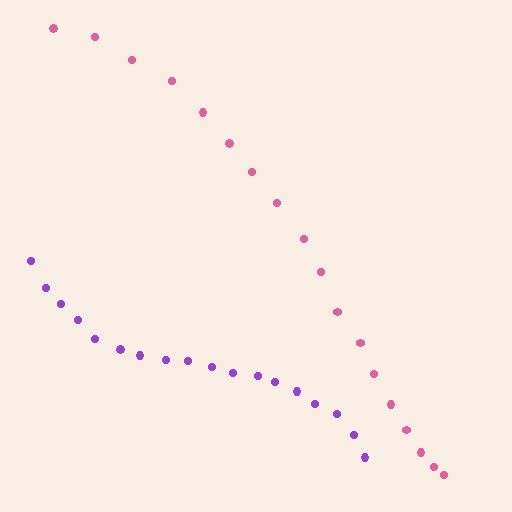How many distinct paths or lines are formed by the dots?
There are 2 distinct paths.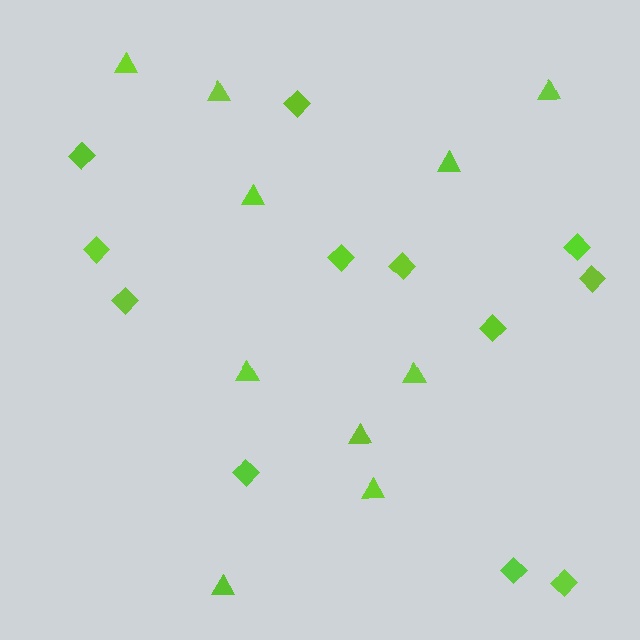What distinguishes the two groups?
There are 2 groups: one group of triangles (10) and one group of diamonds (12).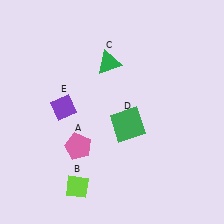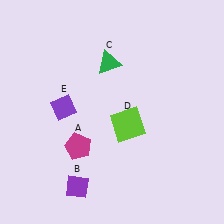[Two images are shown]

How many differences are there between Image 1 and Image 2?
There are 3 differences between the two images.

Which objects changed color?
A changed from pink to magenta. B changed from lime to purple. D changed from green to lime.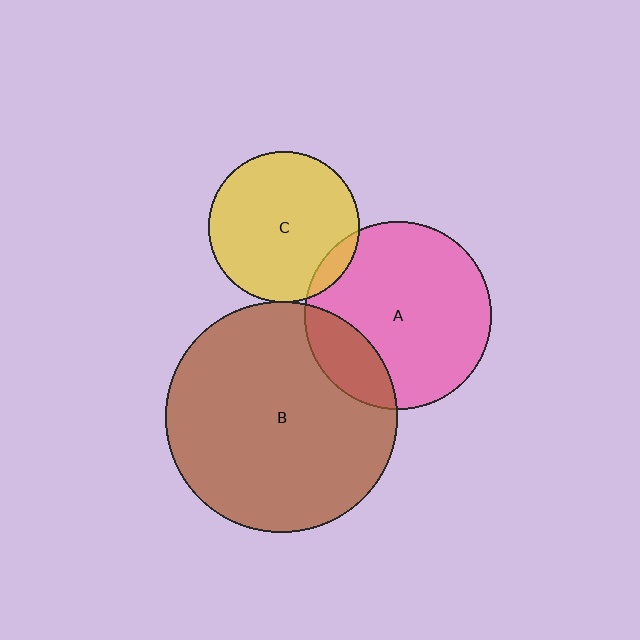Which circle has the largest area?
Circle B (brown).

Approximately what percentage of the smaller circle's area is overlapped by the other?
Approximately 10%.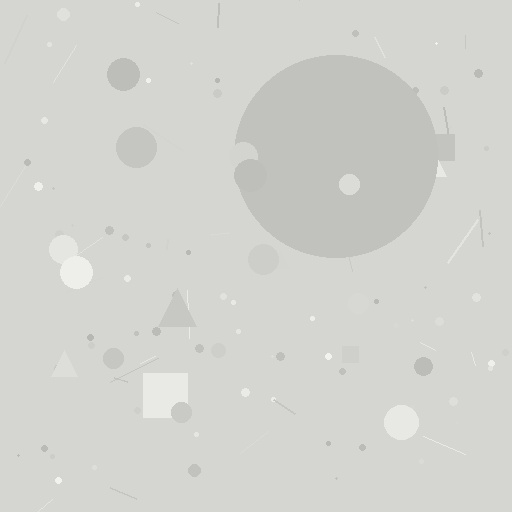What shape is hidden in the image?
A circle is hidden in the image.